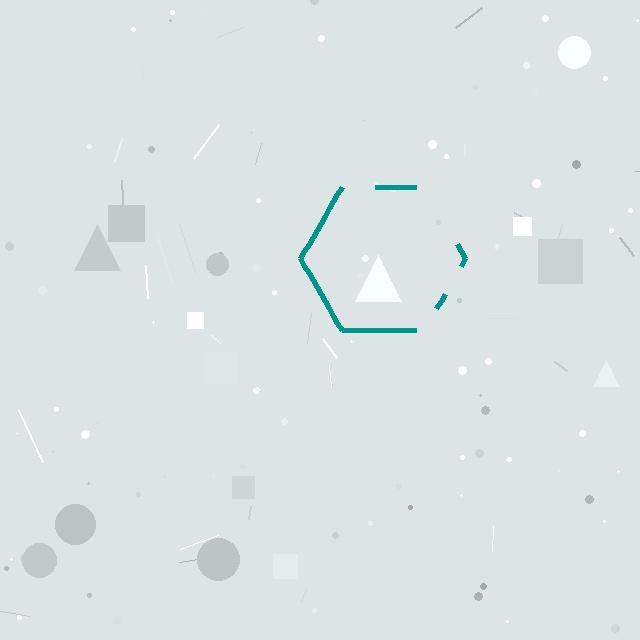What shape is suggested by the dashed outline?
The dashed outline suggests a hexagon.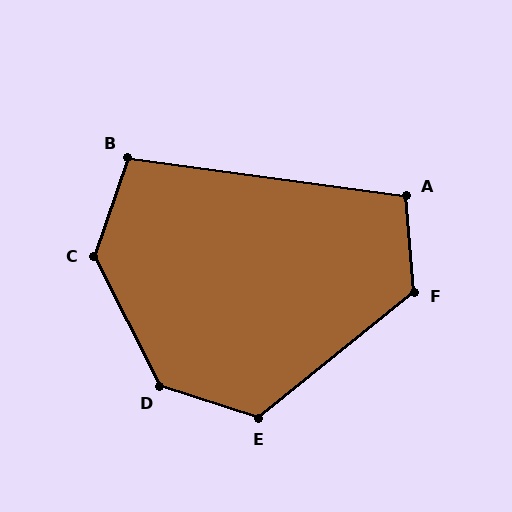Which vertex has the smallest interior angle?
B, at approximately 101 degrees.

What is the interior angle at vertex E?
Approximately 123 degrees (obtuse).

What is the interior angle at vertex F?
Approximately 124 degrees (obtuse).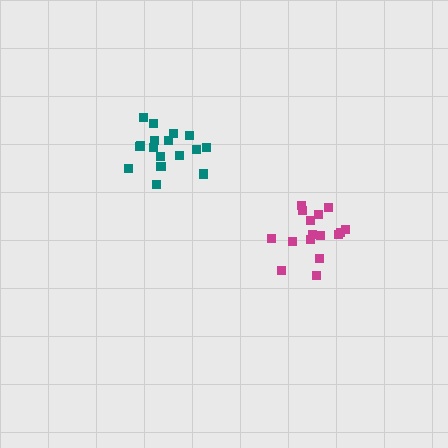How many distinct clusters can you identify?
There are 2 distinct clusters.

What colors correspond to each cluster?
The clusters are colored: magenta, teal.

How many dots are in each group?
Group 1: 16 dots, Group 2: 18 dots (34 total).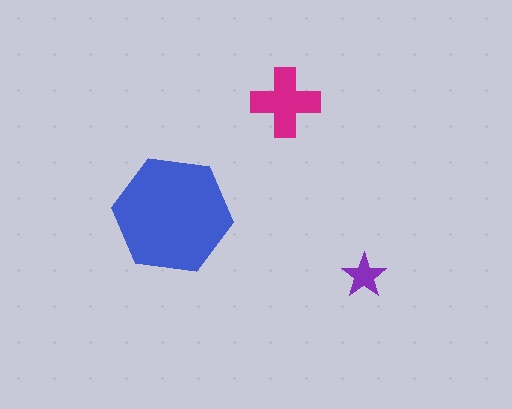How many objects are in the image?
There are 3 objects in the image.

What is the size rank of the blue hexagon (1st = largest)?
1st.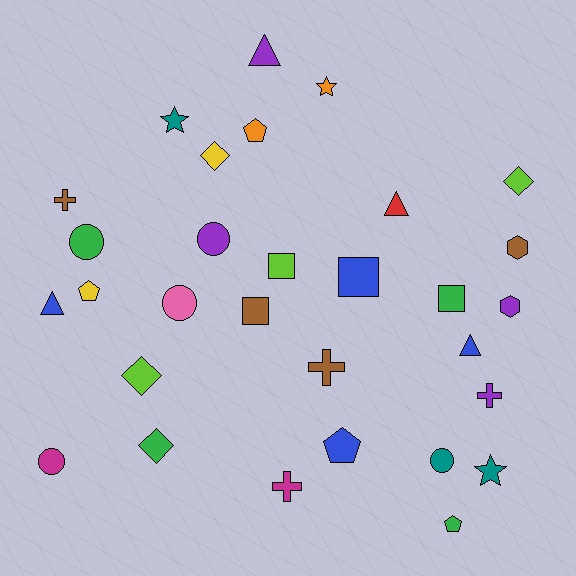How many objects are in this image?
There are 30 objects.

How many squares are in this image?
There are 4 squares.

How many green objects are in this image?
There are 4 green objects.